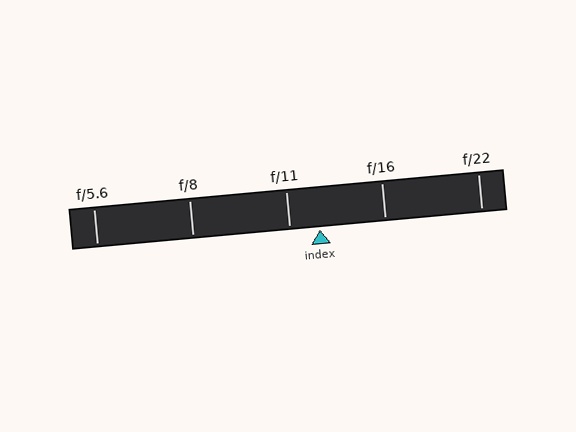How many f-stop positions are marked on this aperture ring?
There are 5 f-stop positions marked.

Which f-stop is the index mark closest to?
The index mark is closest to f/11.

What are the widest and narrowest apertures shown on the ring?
The widest aperture shown is f/5.6 and the narrowest is f/22.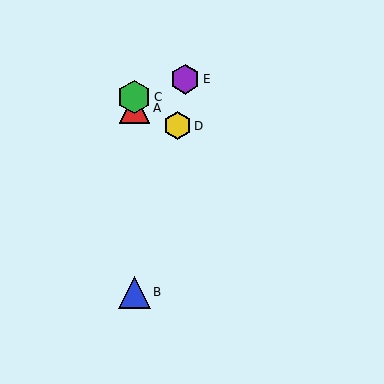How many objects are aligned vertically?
3 objects (A, B, C) are aligned vertically.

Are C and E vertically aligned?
No, C is at x≈134 and E is at x≈185.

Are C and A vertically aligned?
Yes, both are at x≈134.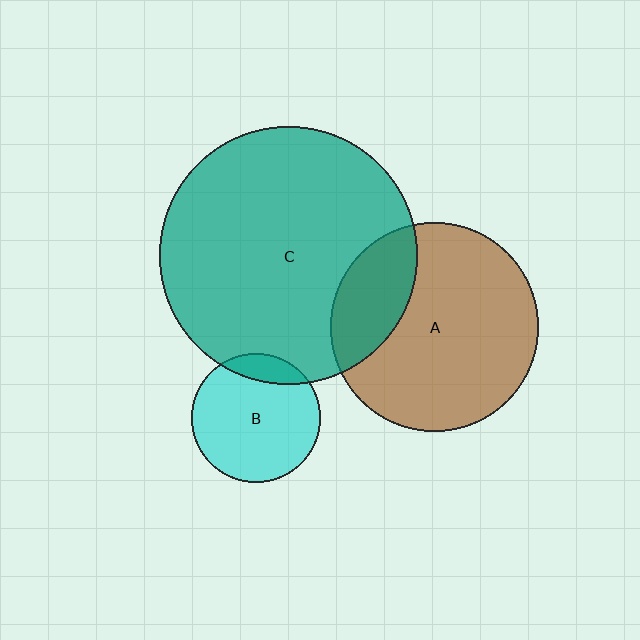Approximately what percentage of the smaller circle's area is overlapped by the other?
Approximately 25%.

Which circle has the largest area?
Circle C (teal).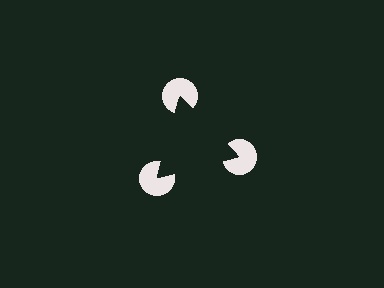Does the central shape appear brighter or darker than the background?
It typically appears slightly darker than the background, even though no actual brightness change is drawn.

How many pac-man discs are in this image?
There are 3 — one at each vertex of the illusory triangle.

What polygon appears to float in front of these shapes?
An illusory triangle — its edges are inferred from the aligned wedge cuts in the pac-man discs, not physically drawn.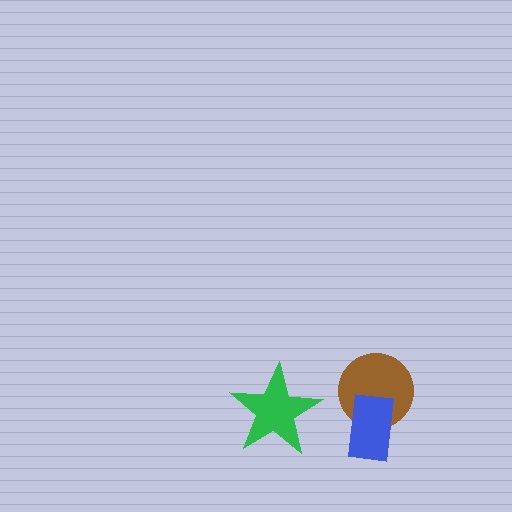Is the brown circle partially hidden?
Yes, it is partially covered by another shape.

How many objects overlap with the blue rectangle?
1 object overlaps with the blue rectangle.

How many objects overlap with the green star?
0 objects overlap with the green star.